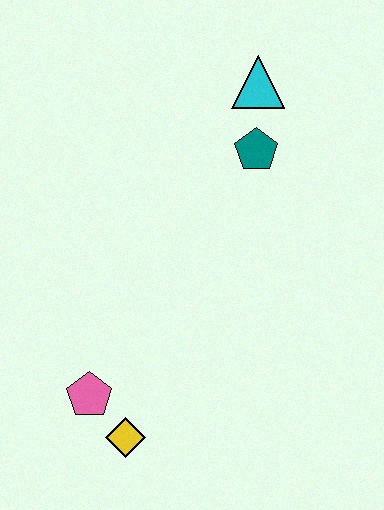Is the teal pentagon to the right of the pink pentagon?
Yes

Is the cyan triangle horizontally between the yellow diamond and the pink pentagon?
No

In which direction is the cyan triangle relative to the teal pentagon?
The cyan triangle is above the teal pentagon.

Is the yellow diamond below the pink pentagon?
Yes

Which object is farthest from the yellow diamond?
The cyan triangle is farthest from the yellow diamond.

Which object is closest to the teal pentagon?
The cyan triangle is closest to the teal pentagon.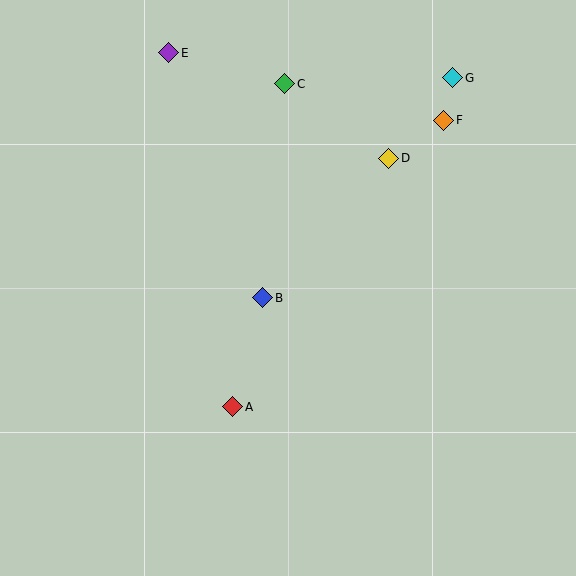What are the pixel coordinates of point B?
Point B is at (263, 298).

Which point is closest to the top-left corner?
Point E is closest to the top-left corner.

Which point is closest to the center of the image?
Point B at (263, 298) is closest to the center.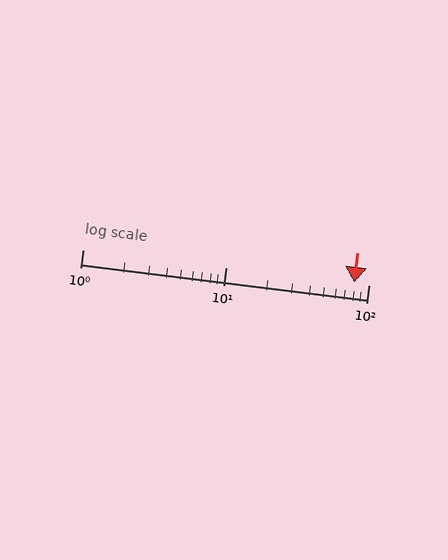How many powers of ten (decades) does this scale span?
The scale spans 2 decades, from 1 to 100.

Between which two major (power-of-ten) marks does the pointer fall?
The pointer is between 10 and 100.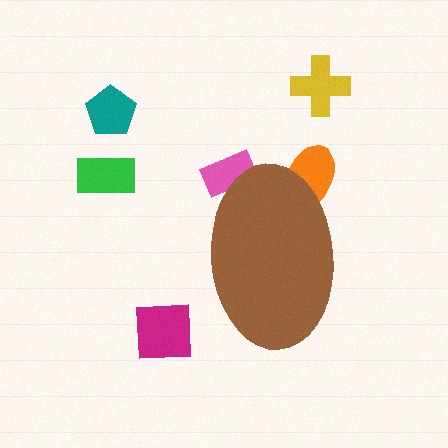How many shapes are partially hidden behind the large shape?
2 shapes are partially hidden.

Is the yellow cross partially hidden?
No, the yellow cross is fully visible.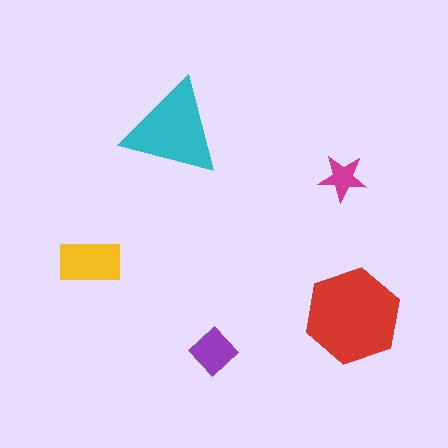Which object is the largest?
The red hexagon.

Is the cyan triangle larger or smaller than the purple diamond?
Larger.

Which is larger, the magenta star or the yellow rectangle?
The yellow rectangle.